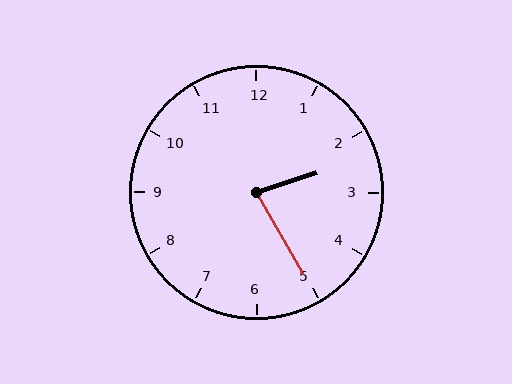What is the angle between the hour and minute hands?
Approximately 78 degrees.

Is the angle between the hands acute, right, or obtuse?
It is acute.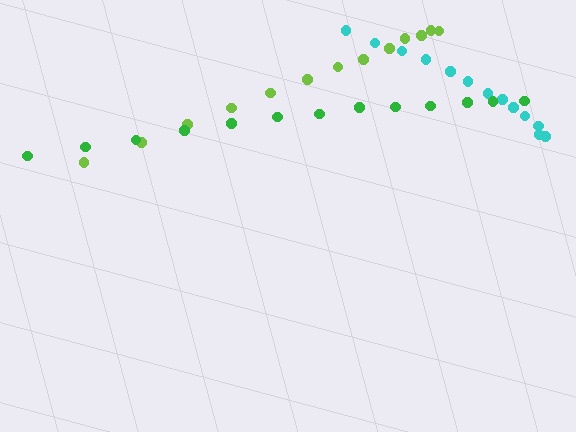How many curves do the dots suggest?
There are 3 distinct paths.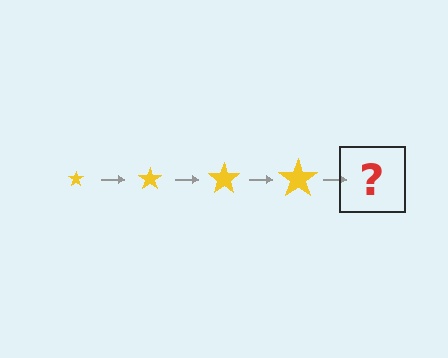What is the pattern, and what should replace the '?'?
The pattern is that the star gets progressively larger each step. The '?' should be a yellow star, larger than the previous one.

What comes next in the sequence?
The next element should be a yellow star, larger than the previous one.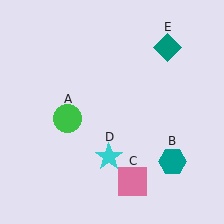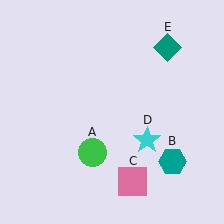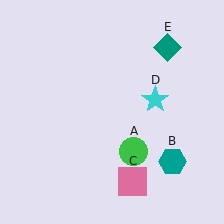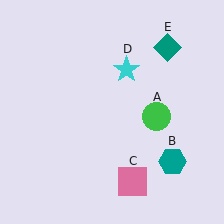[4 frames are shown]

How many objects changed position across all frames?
2 objects changed position: green circle (object A), cyan star (object D).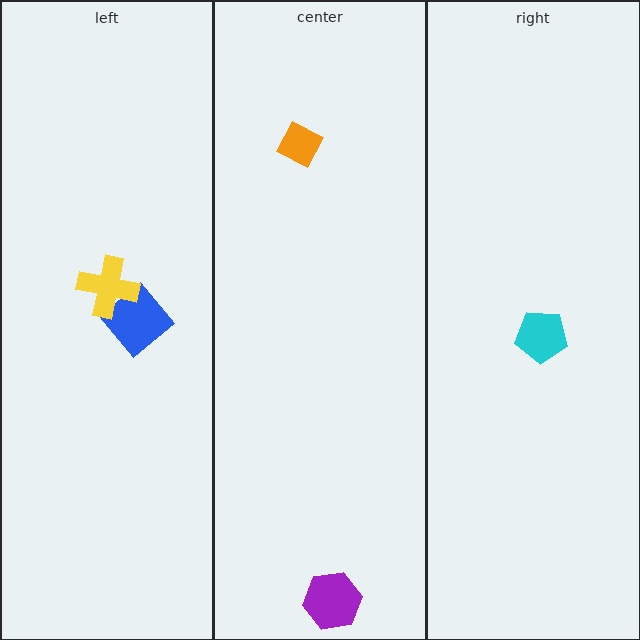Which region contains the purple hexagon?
The center region.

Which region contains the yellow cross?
The left region.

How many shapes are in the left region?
2.